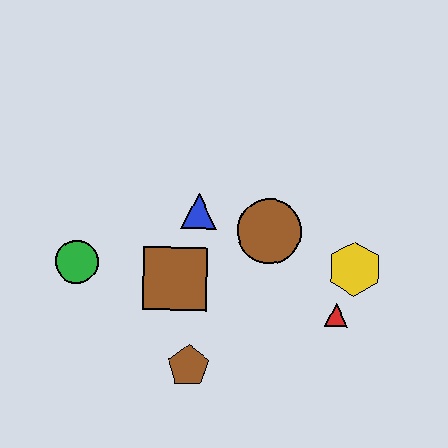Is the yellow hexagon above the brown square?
Yes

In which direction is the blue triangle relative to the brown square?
The blue triangle is above the brown square.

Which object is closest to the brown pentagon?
The brown square is closest to the brown pentagon.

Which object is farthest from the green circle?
The yellow hexagon is farthest from the green circle.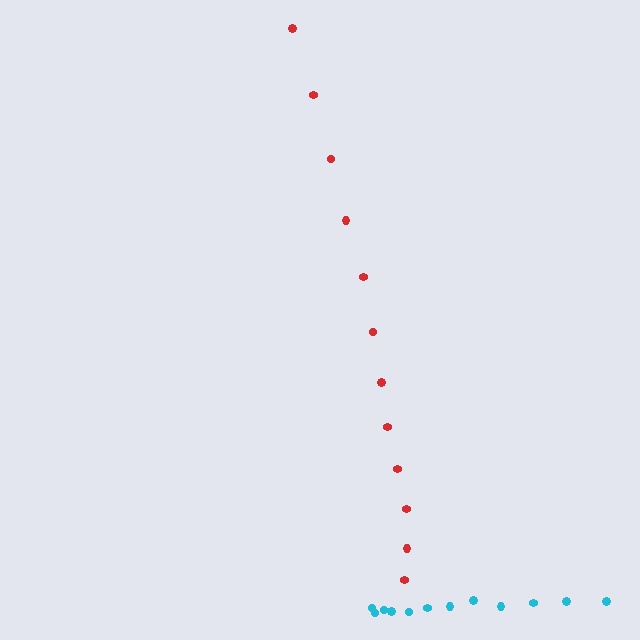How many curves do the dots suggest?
There are 2 distinct paths.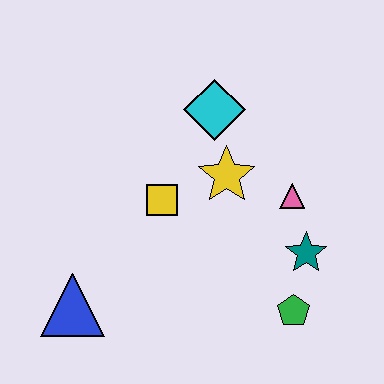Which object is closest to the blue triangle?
The yellow square is closest to the blue triangle.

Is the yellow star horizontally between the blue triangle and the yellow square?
No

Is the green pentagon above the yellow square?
No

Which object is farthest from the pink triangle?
The blue triangle is farthest from the pink triangle.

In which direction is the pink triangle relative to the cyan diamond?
The pink triangle is below the cyan diamond.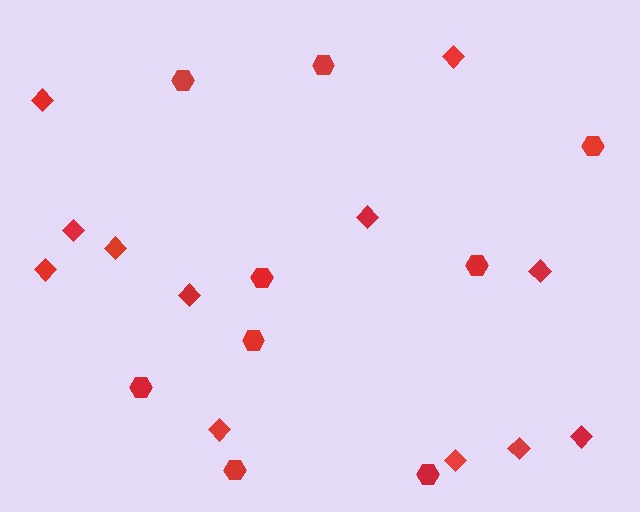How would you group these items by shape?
There are 2 groups: one group of hexagons (9) and one group of diamonds (12).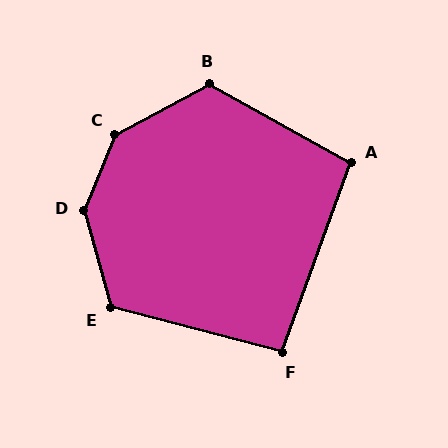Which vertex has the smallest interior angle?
F, at approximately 95 degrees.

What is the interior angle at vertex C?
Approximately 141 degrees (obtuse).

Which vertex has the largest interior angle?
D, at approximately 142 degrees.